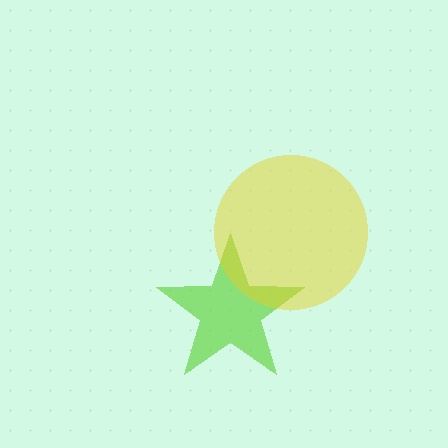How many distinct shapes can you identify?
There are 2 distinct shapes: a lime star, a yellow circle.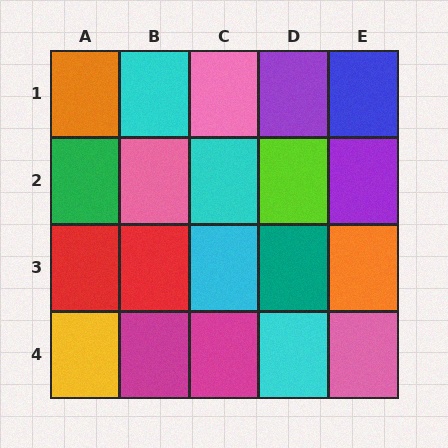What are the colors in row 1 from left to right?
Orange, cyan, pink, purple, blue.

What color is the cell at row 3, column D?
Teal.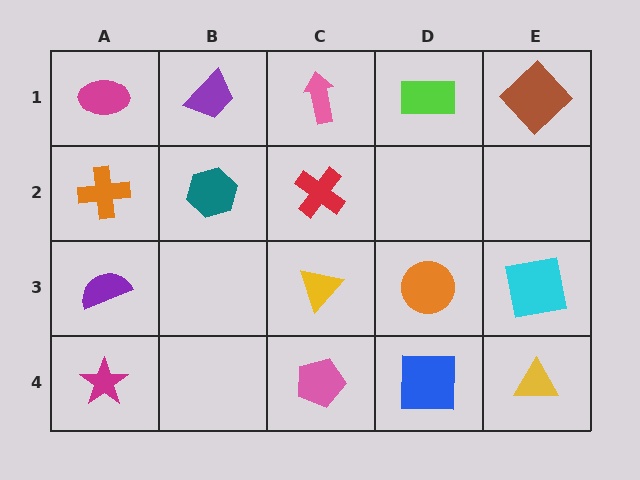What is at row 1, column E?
A brown diamond.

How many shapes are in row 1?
5 shapes.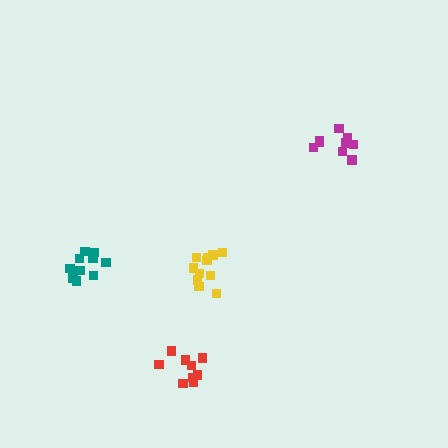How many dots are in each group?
Group 1: 9 dots, Group 2: 9 dots, Group 3: 13 dots, Group 4: 10 dots (41 total).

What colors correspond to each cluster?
The clusters are colored: red, magenta, yellow, teal.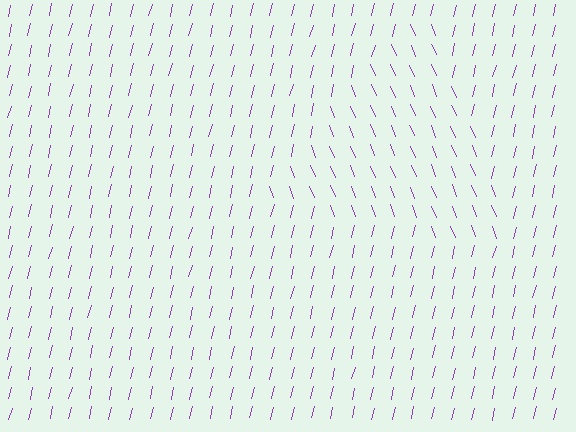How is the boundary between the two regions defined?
The boundary is defined purely by a change in line orientation (approximately 36 degrees difference). All lines are the same color and thickness.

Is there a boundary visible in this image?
Yes, there is a texture boundary formed by a change in line orientation.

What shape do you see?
I see a triangle.